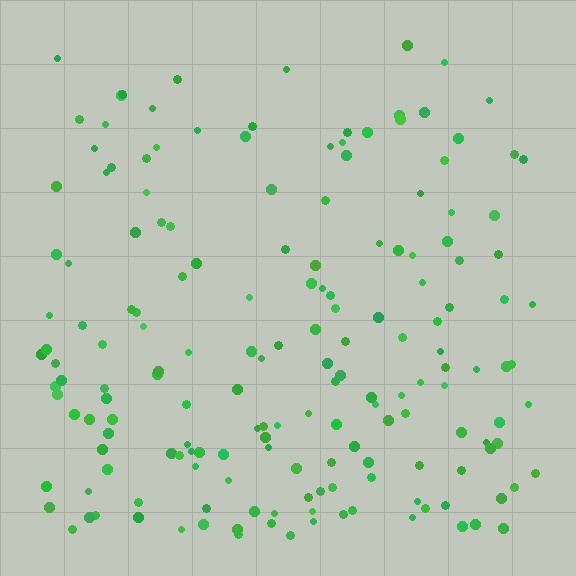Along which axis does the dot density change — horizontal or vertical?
Vertical.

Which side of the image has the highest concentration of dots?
The bottom.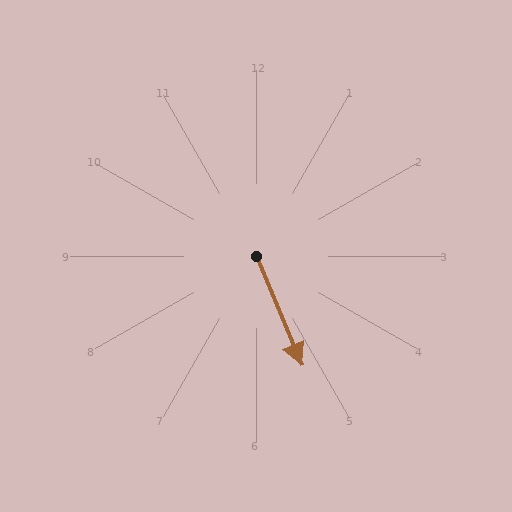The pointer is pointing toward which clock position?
Roughly 5 o'clock.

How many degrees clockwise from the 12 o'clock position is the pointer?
Approximately 157 degrees.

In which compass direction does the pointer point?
Southeast.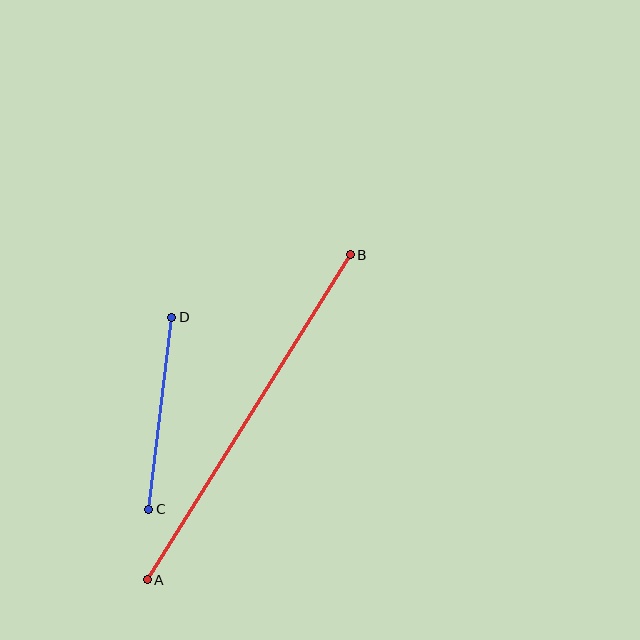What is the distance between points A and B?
The distance is approximately 383 pixels.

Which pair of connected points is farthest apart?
Points A and B are farthest apart.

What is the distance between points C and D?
The distance is approximately 193 pixels.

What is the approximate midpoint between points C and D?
The midpoint is at approximately (160, 413) pixels.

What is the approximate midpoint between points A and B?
The midpoint is at approximately (249, 417) pixels.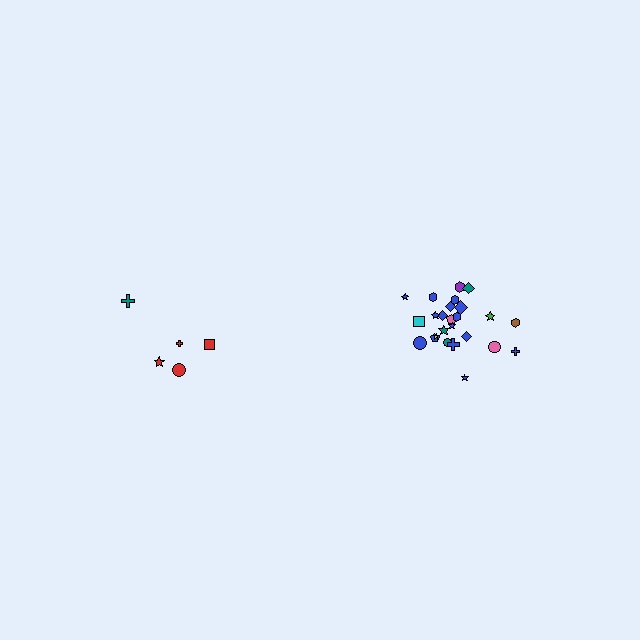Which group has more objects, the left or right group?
The right group.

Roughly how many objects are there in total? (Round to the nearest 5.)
Roughly 30 objects in total.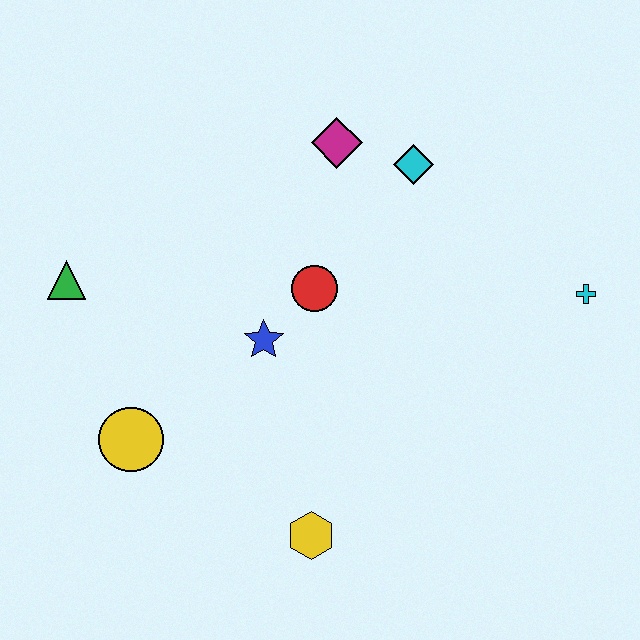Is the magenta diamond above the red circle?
Yes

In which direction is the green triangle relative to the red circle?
The green triangle is to the left of the red circle.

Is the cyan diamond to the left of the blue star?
No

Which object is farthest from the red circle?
The cyan cross is farthest from the red circle.